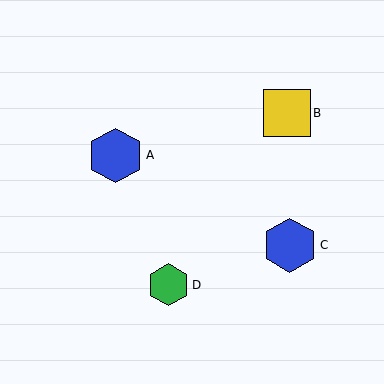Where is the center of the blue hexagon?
The center of the blue hexagon is at (115, 155).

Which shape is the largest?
The blue hexagon (labeled A) is the largest.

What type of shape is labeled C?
Shape C is a blue hexagon.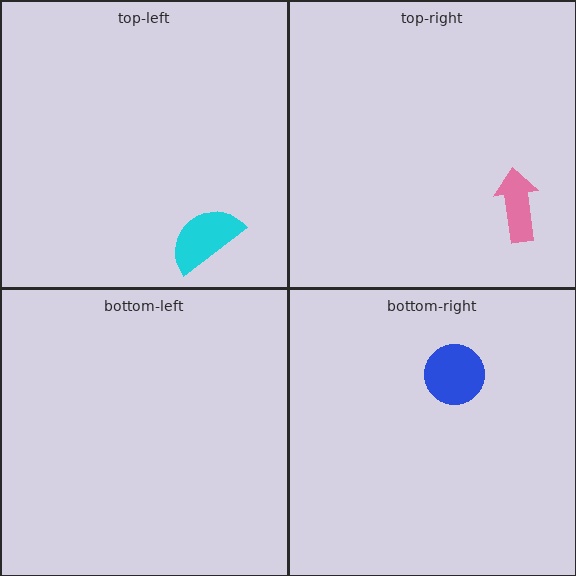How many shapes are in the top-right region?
1.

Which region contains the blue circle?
The bottom-right region.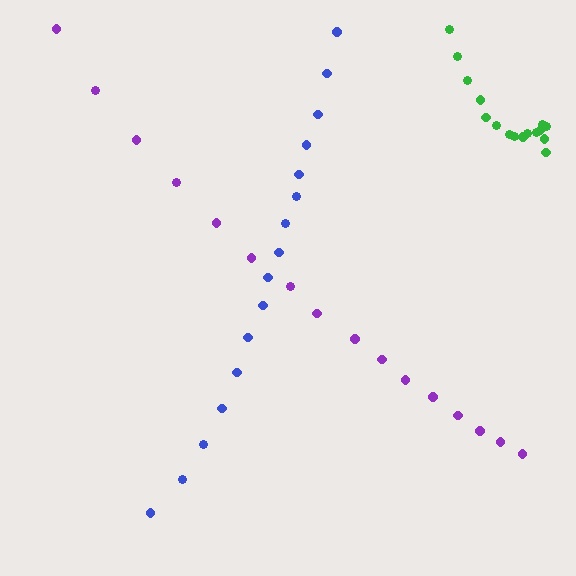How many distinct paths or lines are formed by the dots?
There are 3 distinct paths.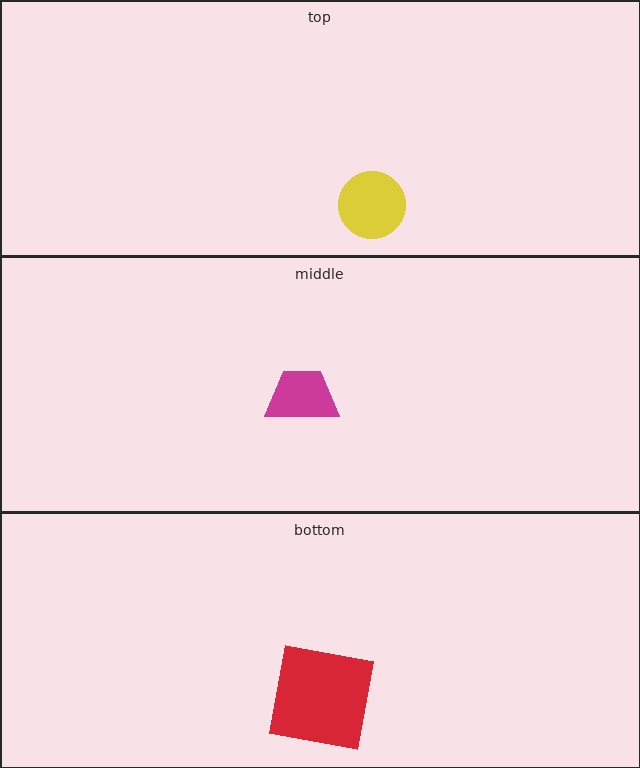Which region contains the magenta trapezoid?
The middle region.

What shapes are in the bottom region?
The red square.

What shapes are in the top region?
The yellow circle.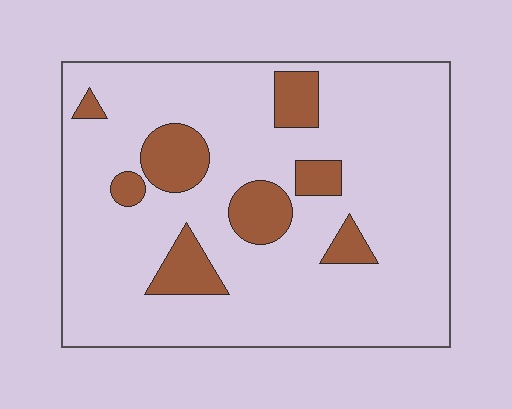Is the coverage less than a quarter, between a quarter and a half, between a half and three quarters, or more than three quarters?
Less than a quarter.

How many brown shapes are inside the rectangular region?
8.